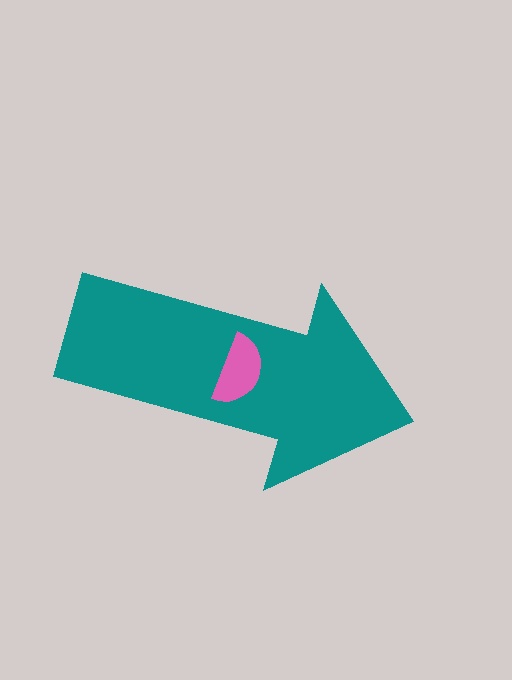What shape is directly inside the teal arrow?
The pink semicircle.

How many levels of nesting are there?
2.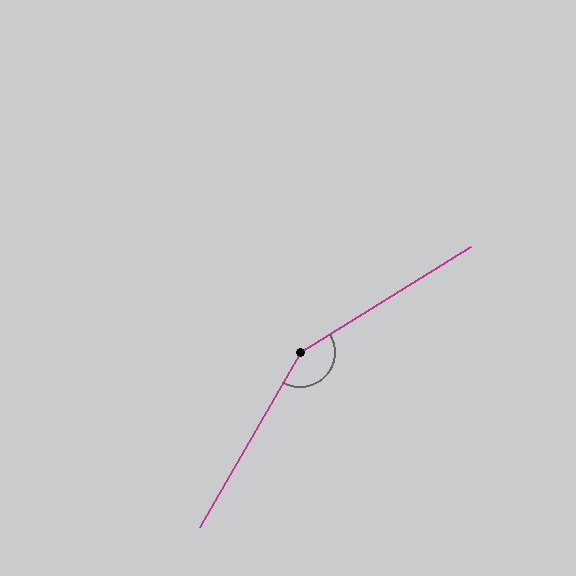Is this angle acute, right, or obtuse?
It is obtuse.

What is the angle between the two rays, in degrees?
Approximately 152 degrees.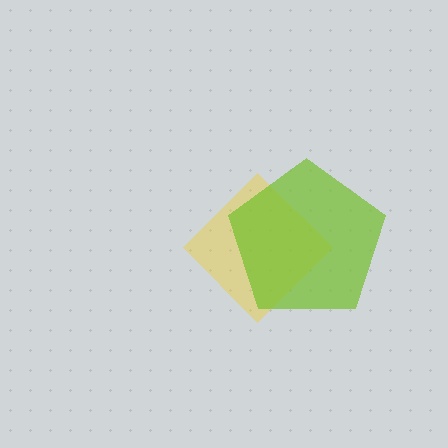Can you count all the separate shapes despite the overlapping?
Yes, there are 2 separate shapes.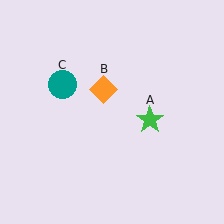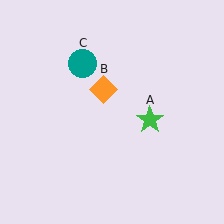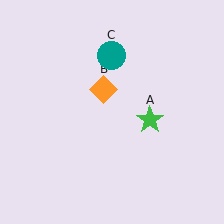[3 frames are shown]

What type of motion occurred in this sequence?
The teal circle (object C) rotated clockwise around the center of the scene.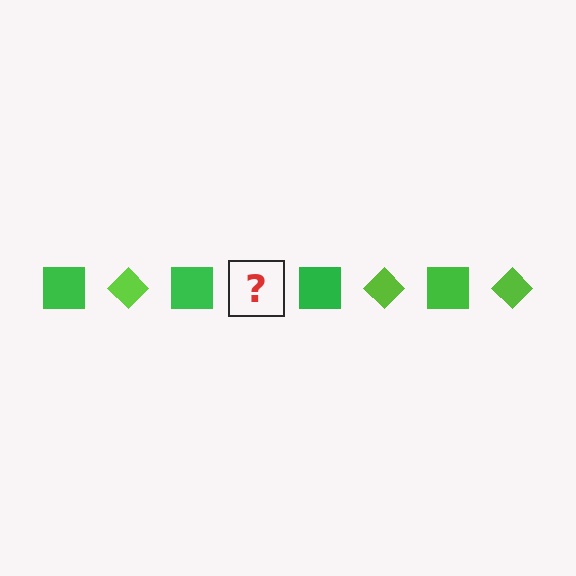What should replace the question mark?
The question mark should be replaced with a lime diamond.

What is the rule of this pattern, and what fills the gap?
The rule is that the pattern alternates between green square and lime diamond. The gap should be filled with a lime diamond.